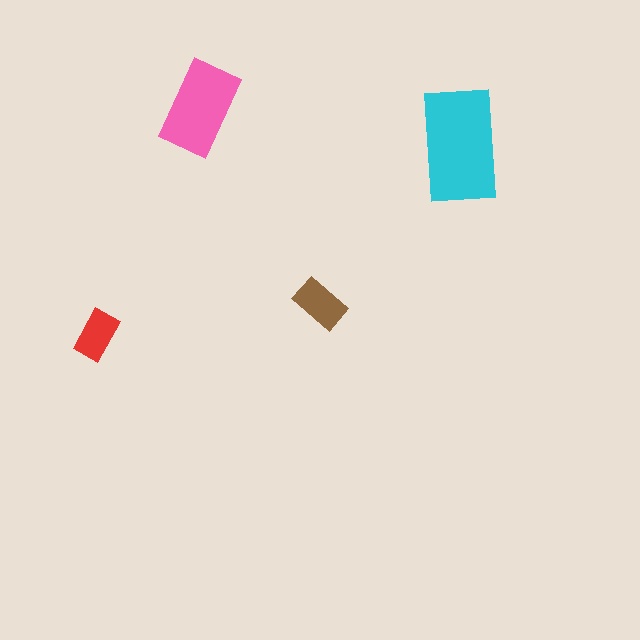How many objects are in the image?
There are 4 objects in the image.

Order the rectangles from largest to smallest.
the cyan one, the pink one, the brown one, the red one.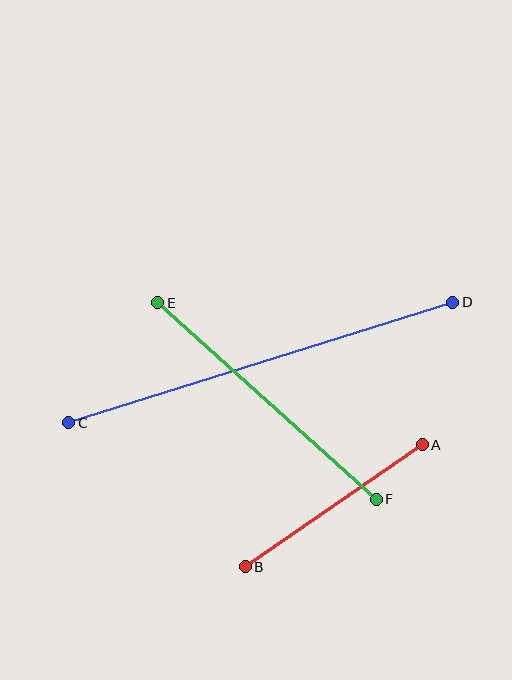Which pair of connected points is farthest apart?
Points C and D are farthest apart.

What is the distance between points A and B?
The distance is approximately 215 pixels.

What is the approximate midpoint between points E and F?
The midpoint is at approximately (267, 401) pixels.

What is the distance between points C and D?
The distance is approximately 403 pixels.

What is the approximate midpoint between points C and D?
The midpoint is at approximately (261, 363) pixels.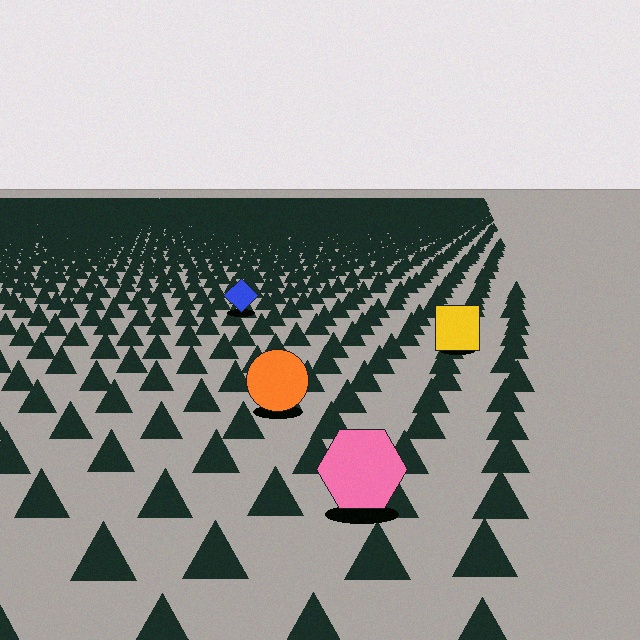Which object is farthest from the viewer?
The blue diamond is farthest from the viewer. It appears smaller and the ground texture around it is denser.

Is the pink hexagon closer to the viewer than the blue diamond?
Yes. The pink hexagon is closer — you can tell from the texture gradient: the ground texture is coarser near it.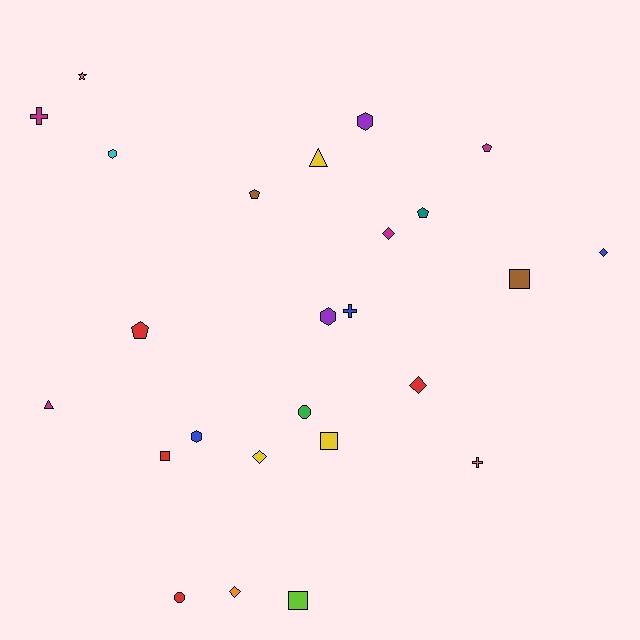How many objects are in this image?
There are 25 objects.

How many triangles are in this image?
There are 2 triangles.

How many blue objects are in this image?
There are 3 blue objects.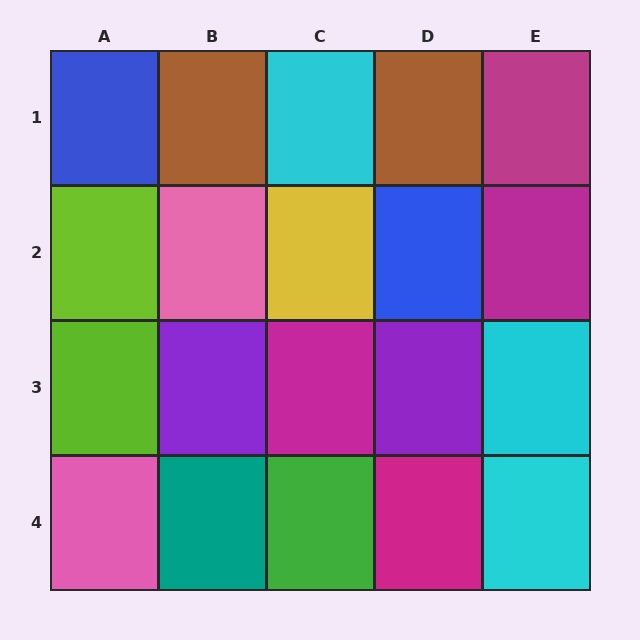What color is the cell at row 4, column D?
Magenta.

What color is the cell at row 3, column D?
Purple.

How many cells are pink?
2 cells are pink.